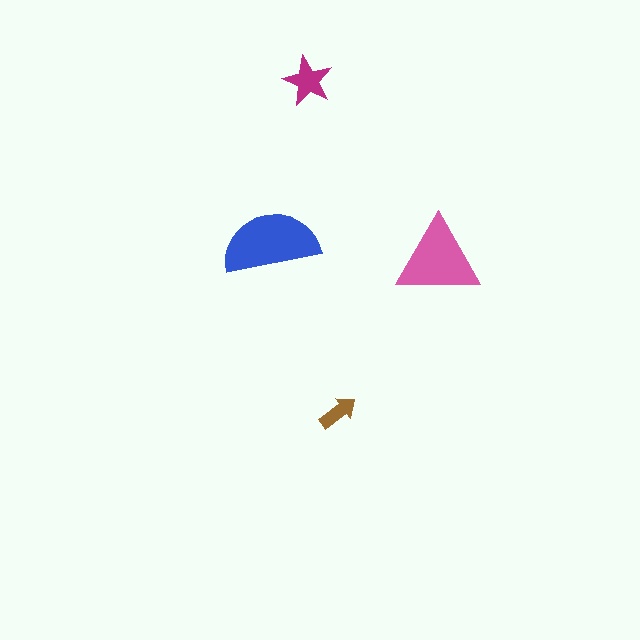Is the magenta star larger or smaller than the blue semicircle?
Smaller.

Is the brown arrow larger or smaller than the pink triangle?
Smaller.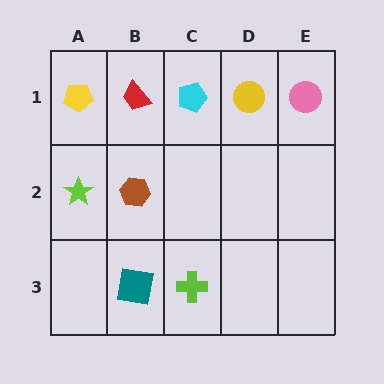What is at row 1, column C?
A cyan pentagon.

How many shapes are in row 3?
2 shapes.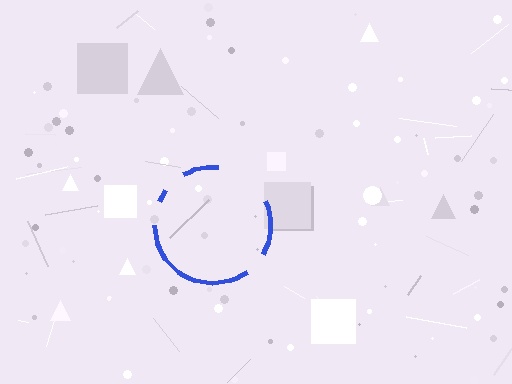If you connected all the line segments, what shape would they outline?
They would outline a circle.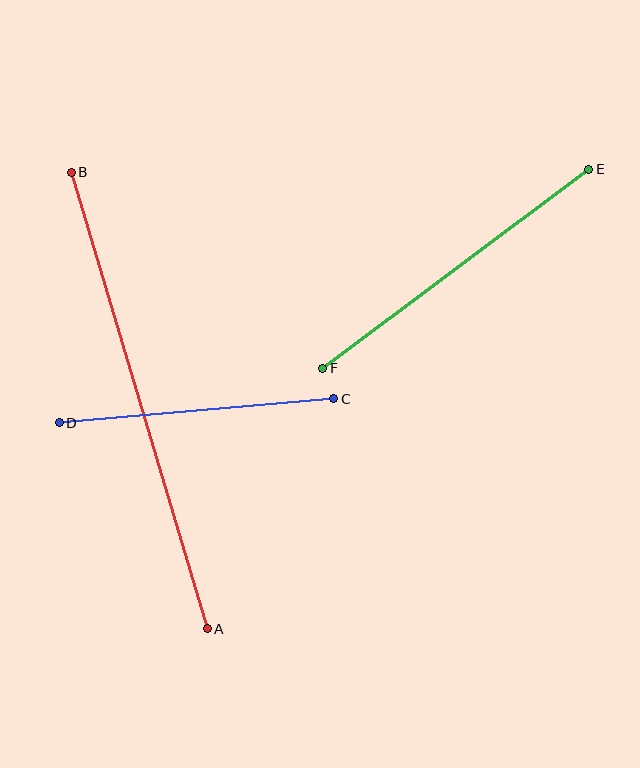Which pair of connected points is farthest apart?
Points A and B are farthest apart.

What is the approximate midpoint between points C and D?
The midpoint is at approximately (196, 411) pixels.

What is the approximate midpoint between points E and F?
The midpoint is at approximately (456, 269) pixels.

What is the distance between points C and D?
The distance is approximately 276 pixels.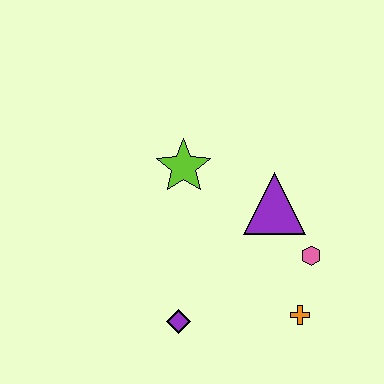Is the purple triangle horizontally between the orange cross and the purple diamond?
Yes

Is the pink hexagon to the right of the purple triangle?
Yes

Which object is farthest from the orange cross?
The lime star is farthest from the orange cross.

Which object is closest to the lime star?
The purple triangle is closest to the lime star.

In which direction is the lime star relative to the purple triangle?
The lime star is to the left of the purple triangle.